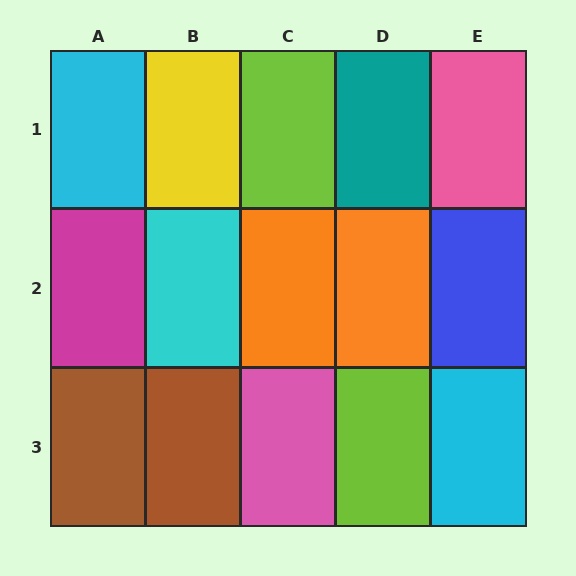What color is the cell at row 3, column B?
Brown.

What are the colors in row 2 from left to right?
Magenta, cyan, orange, orange, blue.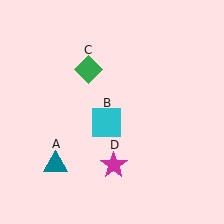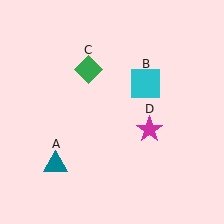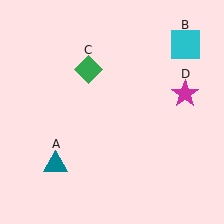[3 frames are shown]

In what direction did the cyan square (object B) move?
The cyan square (object B) moved up and to the right.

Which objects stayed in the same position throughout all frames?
Teal triangle (object A) and green diamond (object C) remained stationary.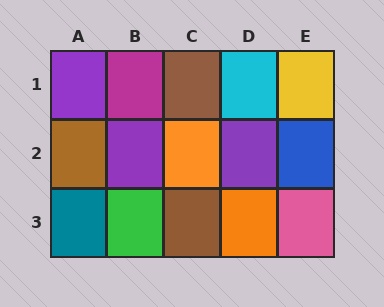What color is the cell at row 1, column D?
Cyan.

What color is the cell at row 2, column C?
Orange.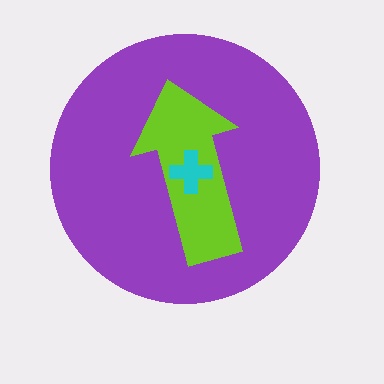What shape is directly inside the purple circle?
The lime arrow.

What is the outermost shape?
The purple circle.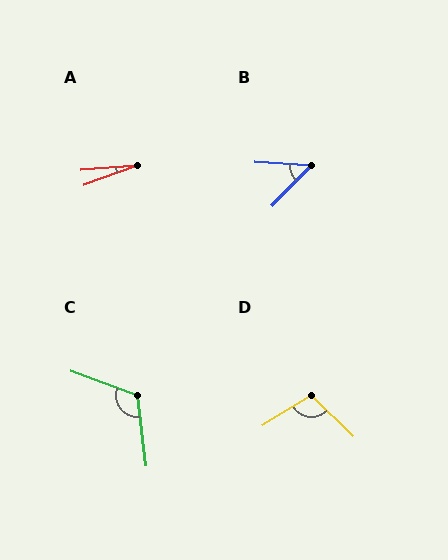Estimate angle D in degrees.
Approximately 104 degrees.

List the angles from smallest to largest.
A (15°), B (49°), D (104°), C (117°).